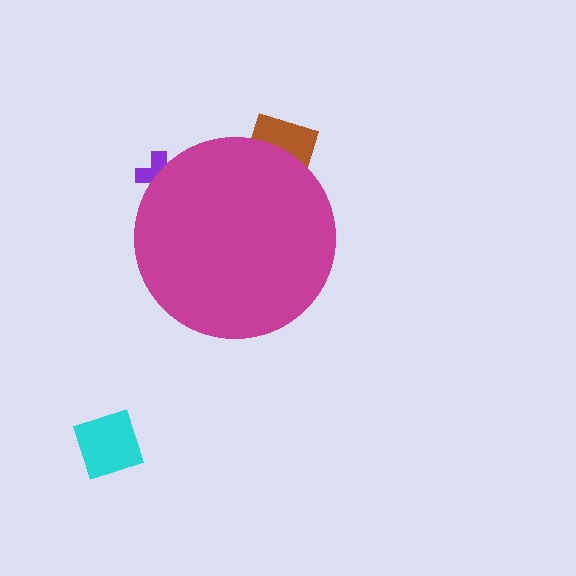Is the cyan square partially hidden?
No, the cyan square is fully visible.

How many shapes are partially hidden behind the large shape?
2 shapes are partially hidden.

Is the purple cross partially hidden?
Yes, the purple cross is partially hidden behind the magenta circle.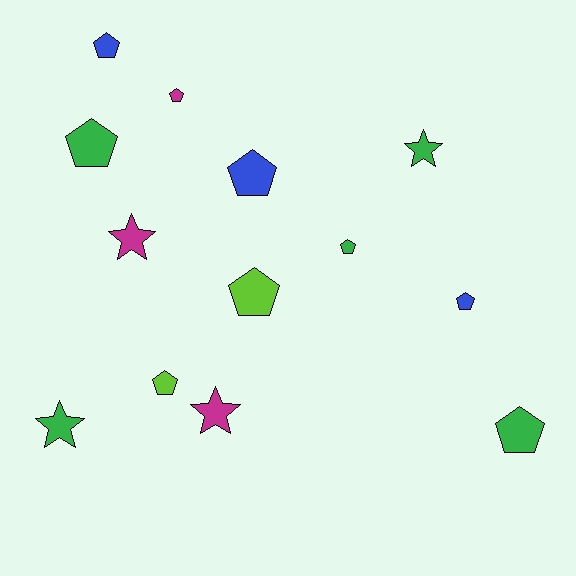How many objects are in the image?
There are 13 objects.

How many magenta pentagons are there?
There is 1 magenta pentagon.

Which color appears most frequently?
Green, with 5 objects.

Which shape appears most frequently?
Pentagon, with 9 objects.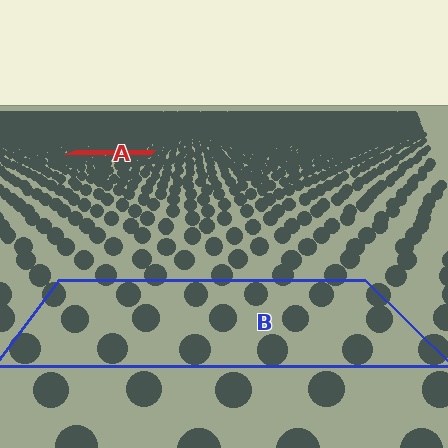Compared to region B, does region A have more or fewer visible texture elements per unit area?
Region A has more texture elements per unit area — they are packed more densely because it is farther away.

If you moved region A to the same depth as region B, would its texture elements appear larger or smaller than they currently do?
They would appear larger. At a closer depth, the same texture elements are projected at a bigger on-screen size.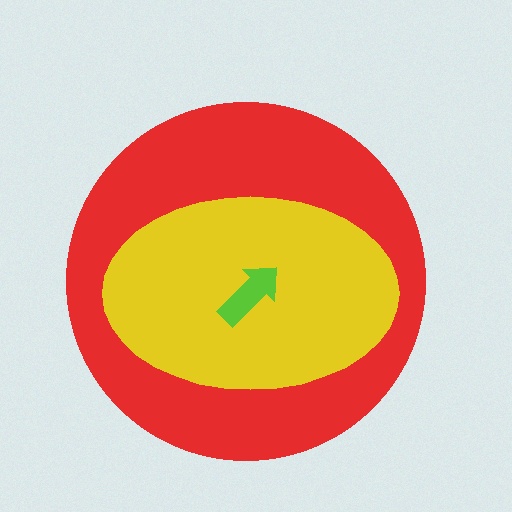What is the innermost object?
The lime arrow.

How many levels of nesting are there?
3.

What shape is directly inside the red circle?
The yellow ellipse.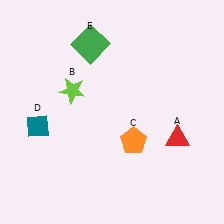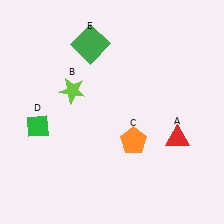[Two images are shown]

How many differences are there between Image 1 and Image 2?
There is 1 difference between the two images.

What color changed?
The diamond (D) changed from teal in Image 1 to green in Image 2.